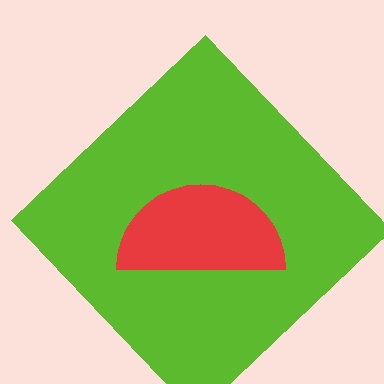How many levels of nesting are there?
2.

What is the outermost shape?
The lime diamond.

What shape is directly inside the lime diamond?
The red semicircle.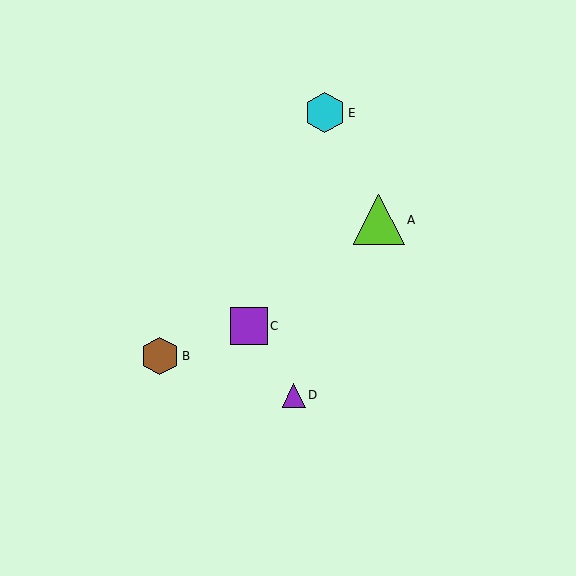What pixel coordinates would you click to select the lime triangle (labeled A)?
Click at (379, 220) to select the lime triangle A.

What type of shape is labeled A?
Shape A is a lime triangle.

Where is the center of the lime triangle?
The center of the lime triangle is at (379, 220).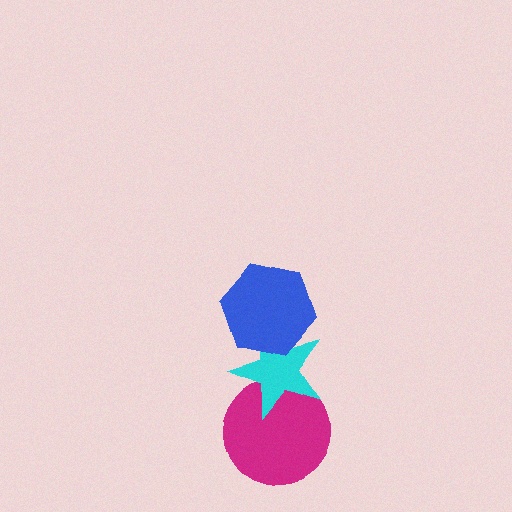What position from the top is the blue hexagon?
The blue hexagon is 1st from the top.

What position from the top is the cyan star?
The cyan star is 2nd from the top.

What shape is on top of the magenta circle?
The cyan star is on top of the magenta circle.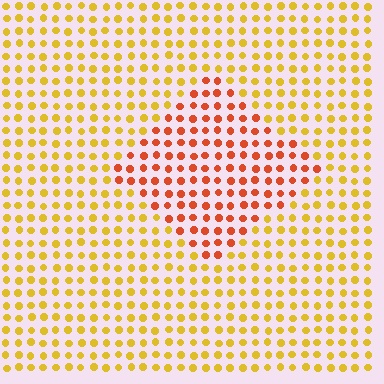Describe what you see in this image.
The image is filled with small yellow elements in a uniform arrangement. A diamond-shaped region is visible where the elements are tinted to a slightly different hue, forming a subtle color boundary.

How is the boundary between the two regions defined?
The boundary is defined purely by a slight shift in hue (about 39 degrees). Spacing, size, and orientation are identical on both sides.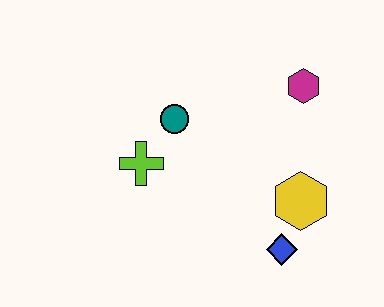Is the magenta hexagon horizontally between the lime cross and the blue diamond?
No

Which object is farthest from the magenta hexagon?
The lime cross is farthest from the magenta hexagon.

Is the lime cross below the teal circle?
Yes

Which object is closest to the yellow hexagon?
The blue diamond is closest to the yellow hexagon.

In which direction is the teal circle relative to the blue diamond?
The teal circle is above the blue diamond.